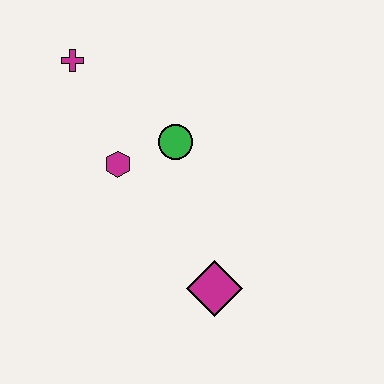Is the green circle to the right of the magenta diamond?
No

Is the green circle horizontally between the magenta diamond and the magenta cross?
Yes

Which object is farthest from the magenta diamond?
The magenta cross is farthest from the magenta diamond.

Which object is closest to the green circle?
The magenta hexagon is closest to the green circle.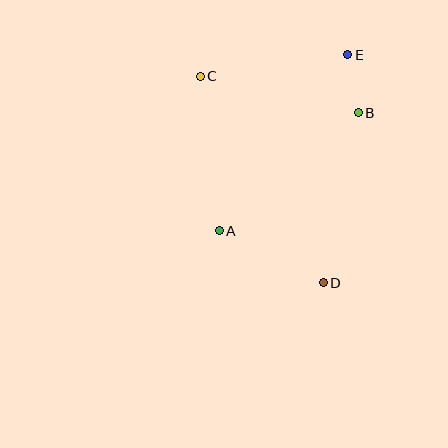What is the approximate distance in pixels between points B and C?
The distance between B and C is approximately 162 pixels.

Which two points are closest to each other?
Points B and E are closest to each other.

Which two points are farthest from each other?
Points C and D are farthest from each other.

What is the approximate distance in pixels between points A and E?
The distance between A and E is approximately 218 pixels.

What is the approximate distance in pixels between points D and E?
The distance between D and E is approximately 230 pixels.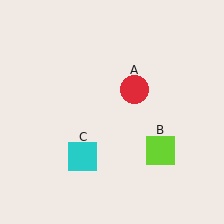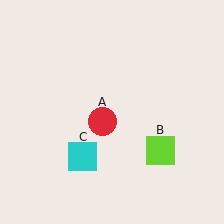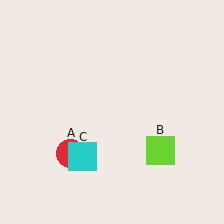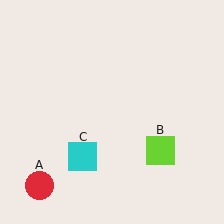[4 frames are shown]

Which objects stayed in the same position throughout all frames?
Lime square (object B) and cyan square (object C) remained stationary.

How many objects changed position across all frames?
1 object changed position: red circle (object A).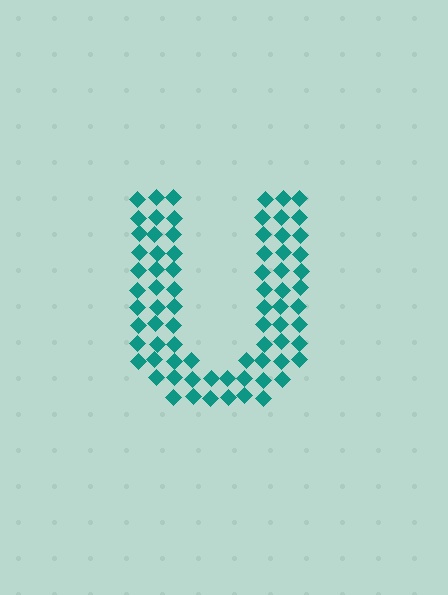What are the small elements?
The small elements are diamonds.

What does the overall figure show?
The overall figure shows the letter U.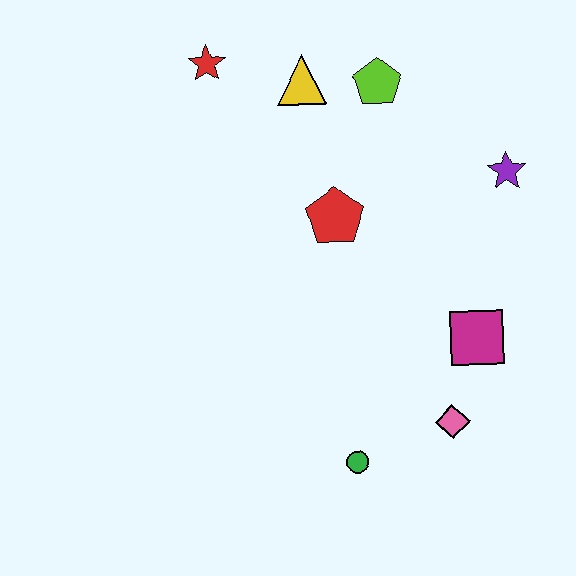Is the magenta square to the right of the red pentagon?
Yes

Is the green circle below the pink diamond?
Yes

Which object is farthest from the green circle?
The red star is farthest from the green circle.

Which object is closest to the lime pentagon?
The yellow triangle is closest to the lime pentagon.